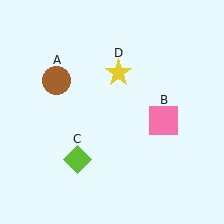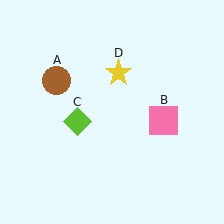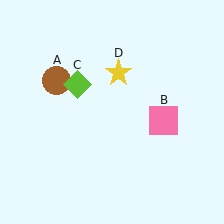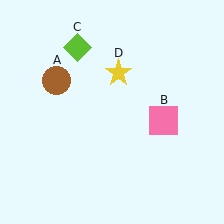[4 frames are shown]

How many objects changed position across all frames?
1 object changed position: lime diamond (object C).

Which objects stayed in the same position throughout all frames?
Brown circle (object A) and pink square (object B) and yellow star (object D) remained stationary.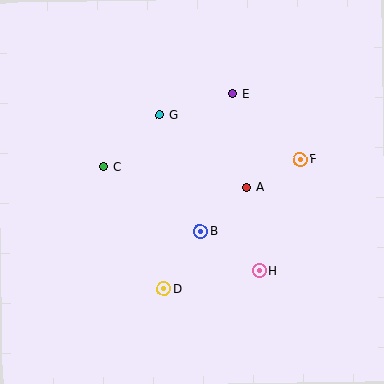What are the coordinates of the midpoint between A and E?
The midpoint between A and E is at (239, 141).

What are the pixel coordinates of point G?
Point G is at (159, 115).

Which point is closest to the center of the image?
Point B at (200, 231) is closest to the center.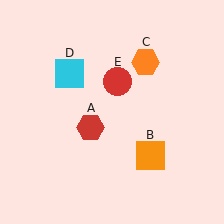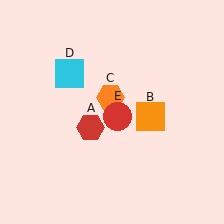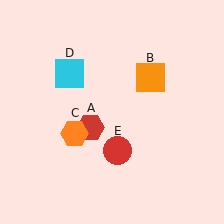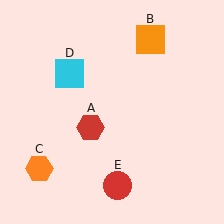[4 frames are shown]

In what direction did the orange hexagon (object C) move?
The orange hexagon (object C) moved down and to the left.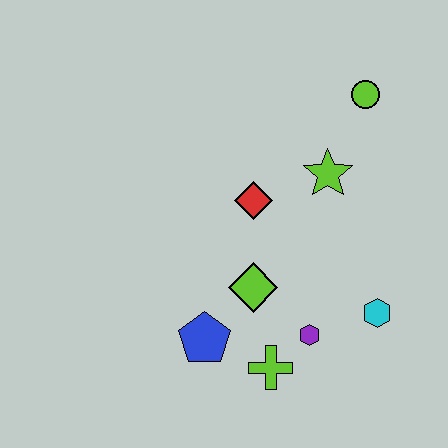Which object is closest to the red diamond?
The lime star is closest to the red diamond.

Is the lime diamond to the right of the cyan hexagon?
No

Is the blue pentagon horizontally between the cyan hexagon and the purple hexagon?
No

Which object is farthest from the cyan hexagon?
The lime circle is farthest from the cyan hexagon.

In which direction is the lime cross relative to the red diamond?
The lime cross is below the red diamond.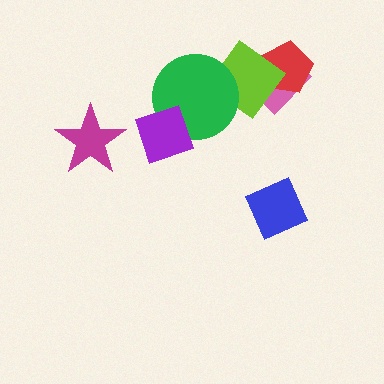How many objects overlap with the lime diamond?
3 objects overlap with the lime diamond.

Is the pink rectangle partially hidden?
Yes, it is partially covered by another shape.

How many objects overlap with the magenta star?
0 objects overlap with the magenta star.